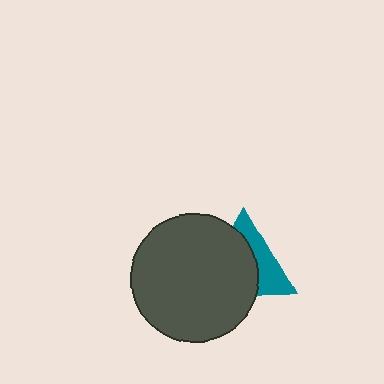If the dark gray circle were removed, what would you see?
You would see the complete teal triangle.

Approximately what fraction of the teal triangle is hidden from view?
Roughly 60% of the teal triangle is hidden behind the dark gray circle.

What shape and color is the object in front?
The object in front is a dark gray circle.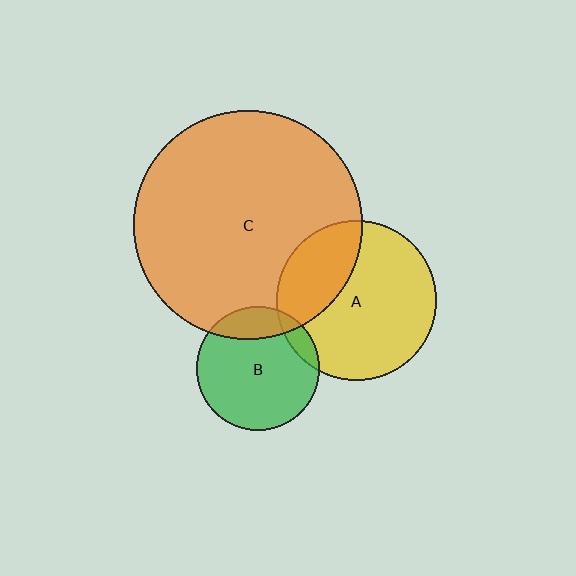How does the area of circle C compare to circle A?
Approximately 2.0 times.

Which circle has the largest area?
Circle C (orange).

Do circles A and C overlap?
Yes.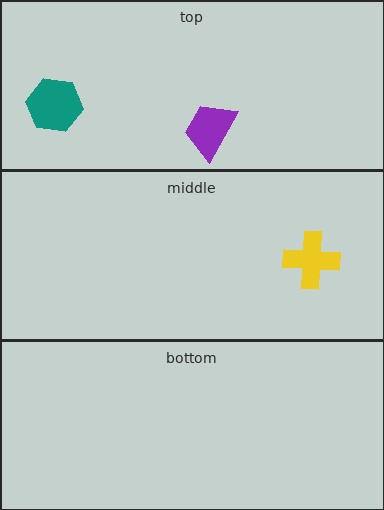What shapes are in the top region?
The teal hexagon, the purple trapezoid.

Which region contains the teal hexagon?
The top region.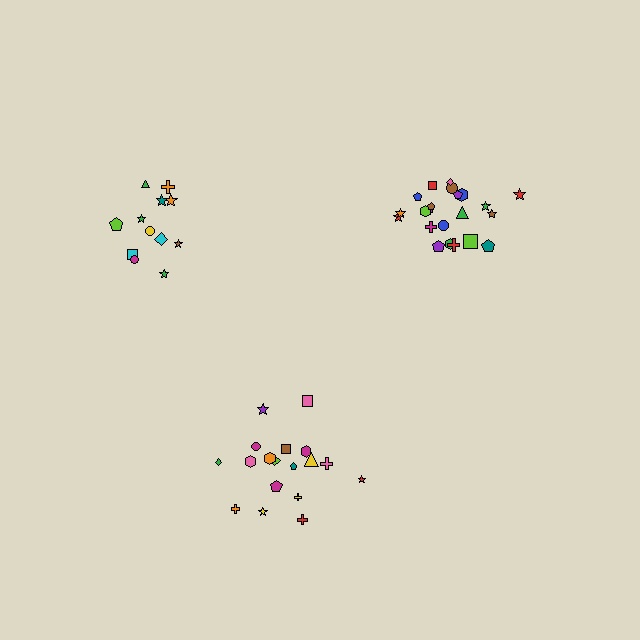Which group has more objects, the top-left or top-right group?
The top-right group.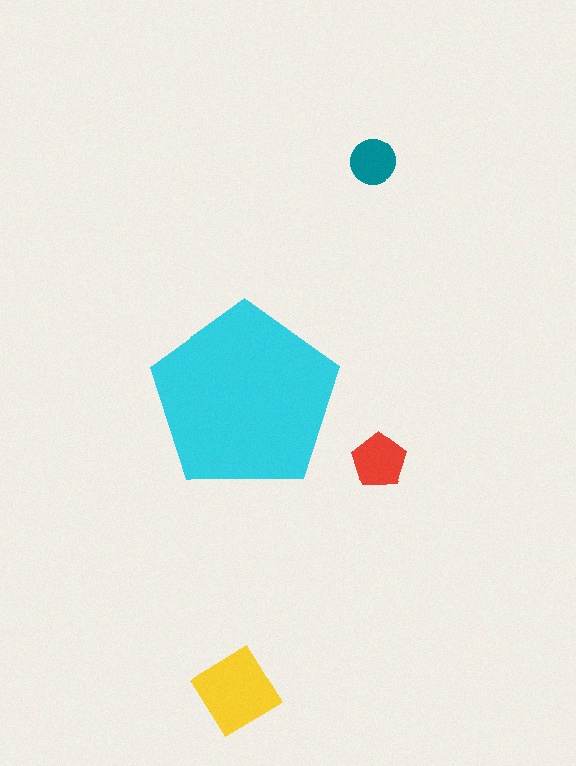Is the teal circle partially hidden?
No, the teal circle is fully visible.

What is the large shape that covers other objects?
A cyan pentagon.